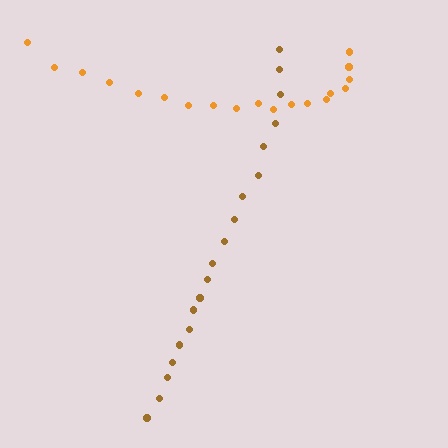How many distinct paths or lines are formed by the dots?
There are 2 distinct paths.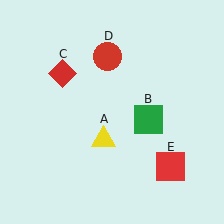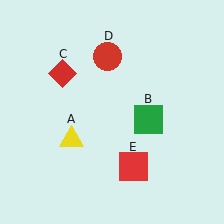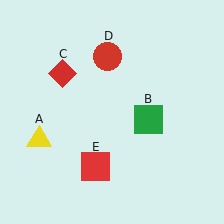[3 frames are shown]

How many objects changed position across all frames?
2 objects changed position: yellow triangle (object A), red square (object E).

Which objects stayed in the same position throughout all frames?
Green square (object B) and red diamond (object C) and red circle (object D) remained stationary.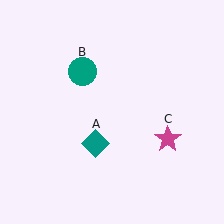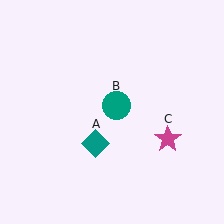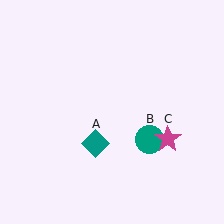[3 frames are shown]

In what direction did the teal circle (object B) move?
The teal circle (object B) moved down and to the right.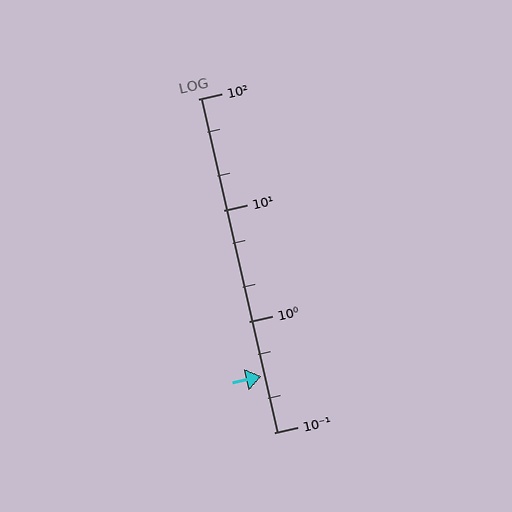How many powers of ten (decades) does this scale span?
The scale spans 3 decades, from 0.1 to 100.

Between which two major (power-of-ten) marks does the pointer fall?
The pointer is between 0.1 and 1.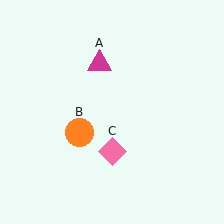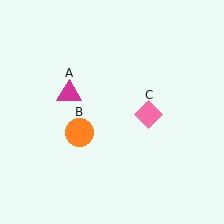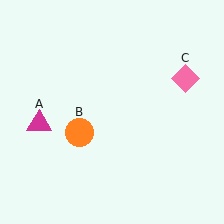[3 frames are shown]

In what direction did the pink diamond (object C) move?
The pink diamond (object C) moved up and to the right.